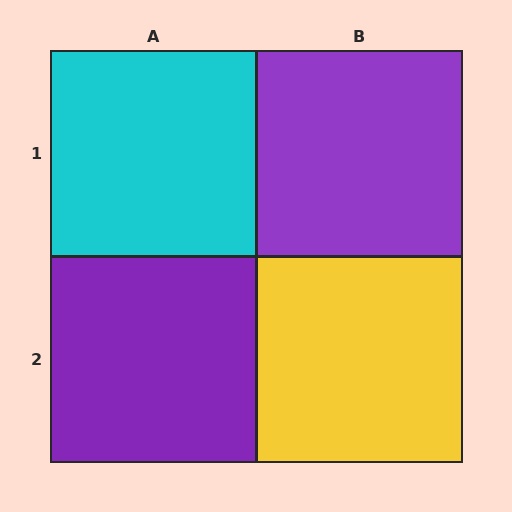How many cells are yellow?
1 cell is yellow.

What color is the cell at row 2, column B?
Yellow.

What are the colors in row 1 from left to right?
Cyan, purple.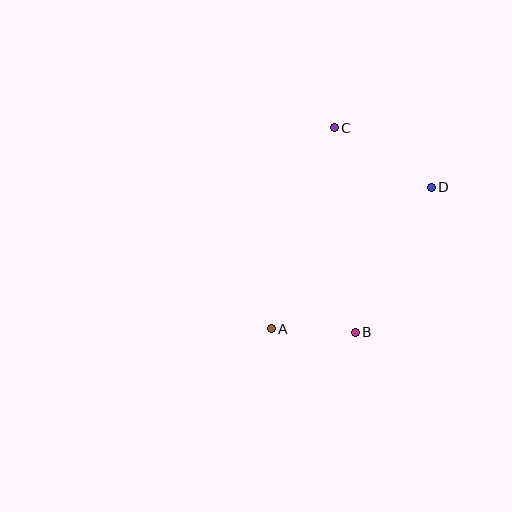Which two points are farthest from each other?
Points A and D are farthest from each other.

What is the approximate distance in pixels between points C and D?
The distance between C and D is approximately 114 pixels.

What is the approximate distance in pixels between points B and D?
The distance between B and D is approximately 164 pixels.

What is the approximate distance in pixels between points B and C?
The distance between B and C is approximately 206 pixels.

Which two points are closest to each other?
Points A and B are closest to each other.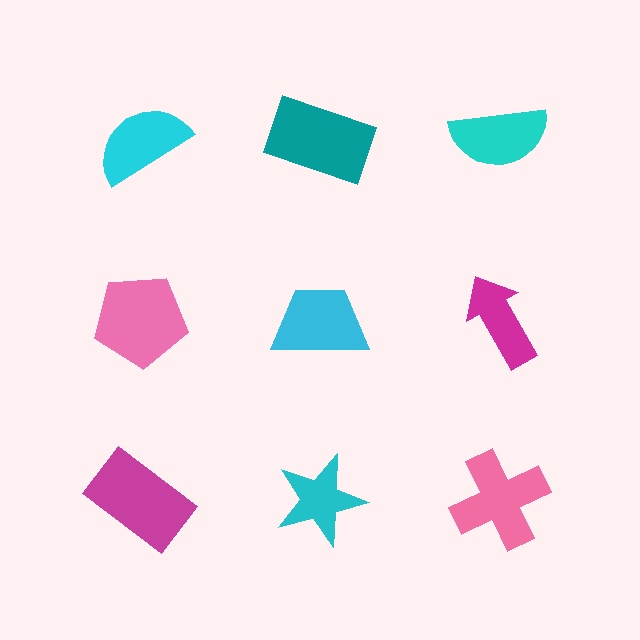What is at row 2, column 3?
A magenta arrow.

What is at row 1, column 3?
A cyan semicircle.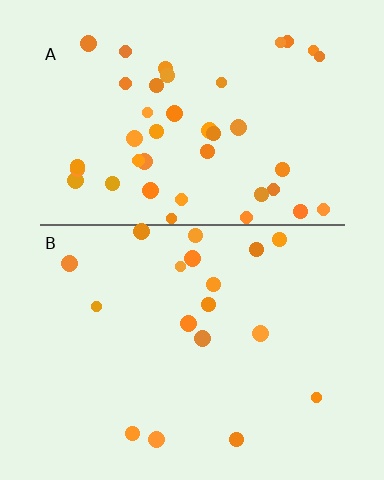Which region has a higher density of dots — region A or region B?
A (the top).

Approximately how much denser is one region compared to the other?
Approximately 2.4× — region A over region B.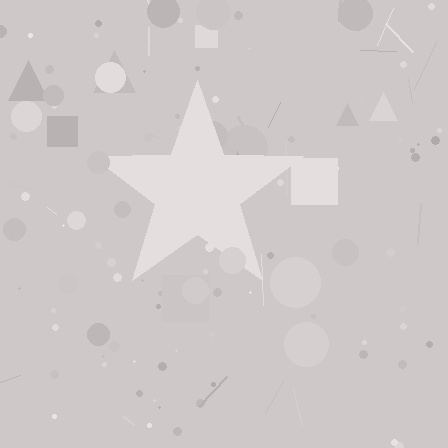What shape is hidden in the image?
A star is hidden in the image.